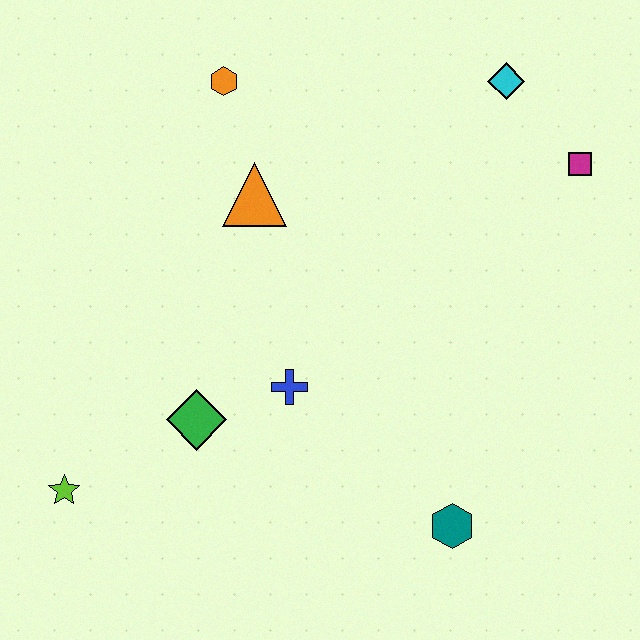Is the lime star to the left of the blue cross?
Yes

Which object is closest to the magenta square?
The cyan diamond is closest to the magenta square.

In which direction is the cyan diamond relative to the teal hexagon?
The cyan diamond is above the teal hexagon.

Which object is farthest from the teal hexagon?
The orange hexagon is farthest from the teal hexagon.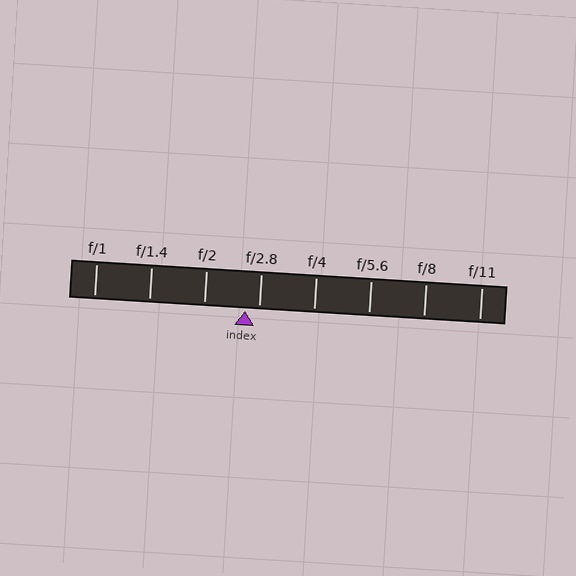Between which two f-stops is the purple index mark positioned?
The index mark is between f/2 and f/2.8.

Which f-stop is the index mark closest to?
The index mark is closest to f/2.8.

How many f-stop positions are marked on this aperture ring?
There are 8 f-stop positions marked.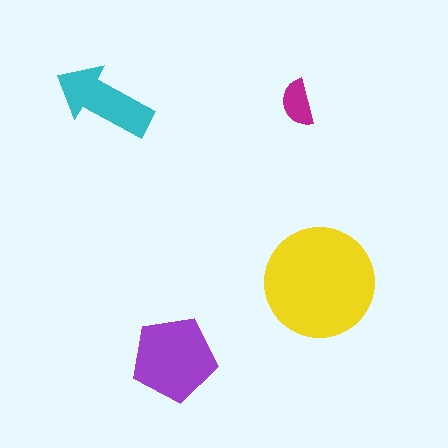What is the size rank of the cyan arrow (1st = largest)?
3rd.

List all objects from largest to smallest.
The yellow circle, the purple pentagon, the cyan arrow, the magenta semicircle.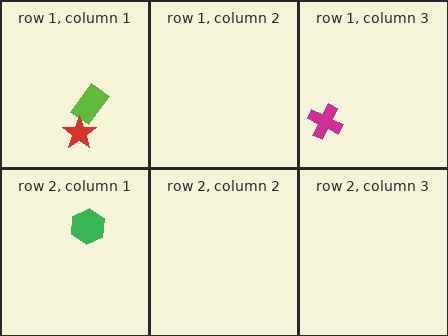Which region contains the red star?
The row 1, column 1 region.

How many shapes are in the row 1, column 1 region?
2.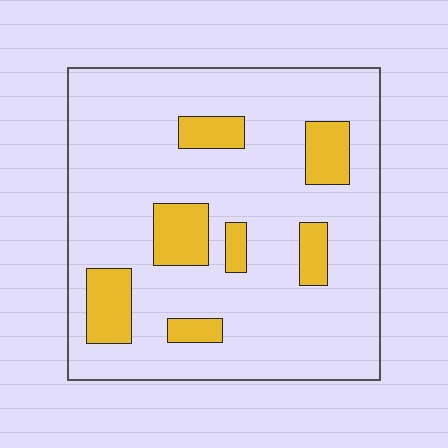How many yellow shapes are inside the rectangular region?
7.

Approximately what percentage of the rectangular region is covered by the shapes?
Approximately 15%.